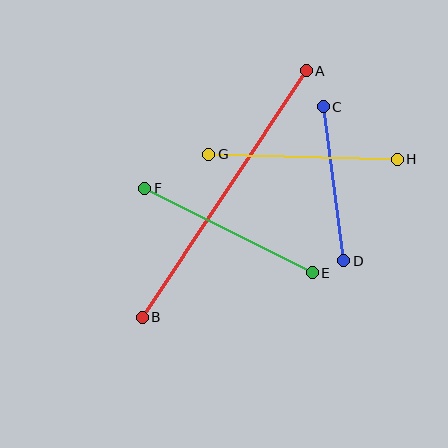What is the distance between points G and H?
The distance is approximately 189 pixels.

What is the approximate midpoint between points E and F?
The midpoint is at approximately (229, 230) pixels.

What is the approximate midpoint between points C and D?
The midpoint is at approximately (333, 184) pixels.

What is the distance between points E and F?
The distance is approximately 188 pixels.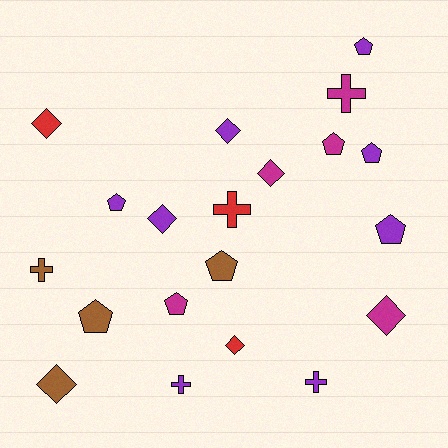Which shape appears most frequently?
Pentagon, with 8 objects.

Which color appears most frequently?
Purple, with 8 objects.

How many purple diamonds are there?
There are 2 purple diamonds.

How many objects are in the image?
There are 20 objects.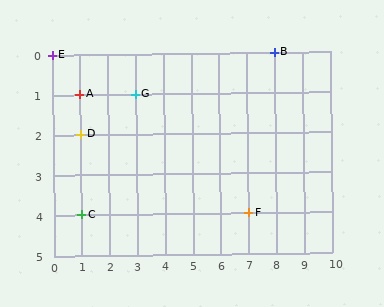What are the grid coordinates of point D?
Point D is at grid coordinates (1, 2).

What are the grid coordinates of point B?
Point B is at grid coordinates (8, 0).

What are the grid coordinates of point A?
Point A is at grid coordinates (1, 1).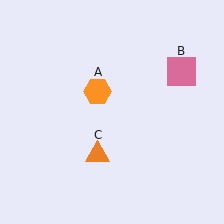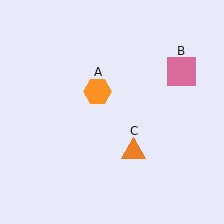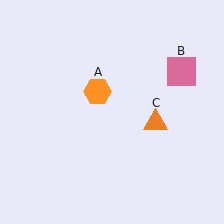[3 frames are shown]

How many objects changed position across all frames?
1 object changed position: orange triangle (object C).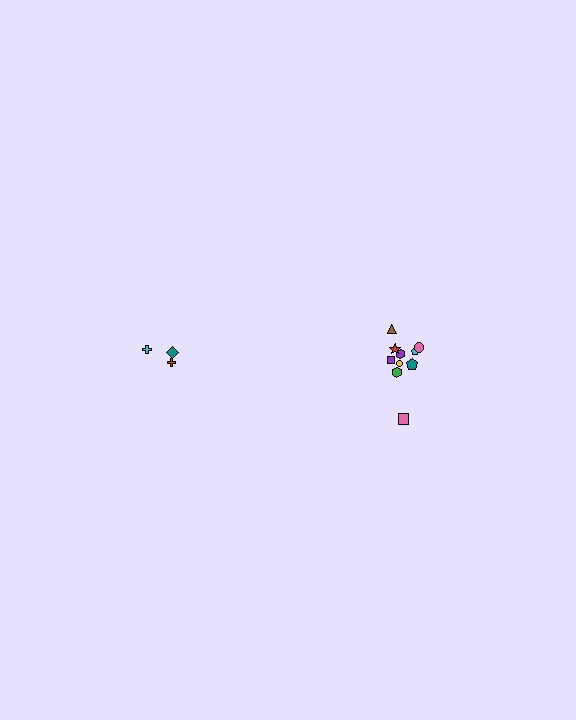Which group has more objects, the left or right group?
The right group.